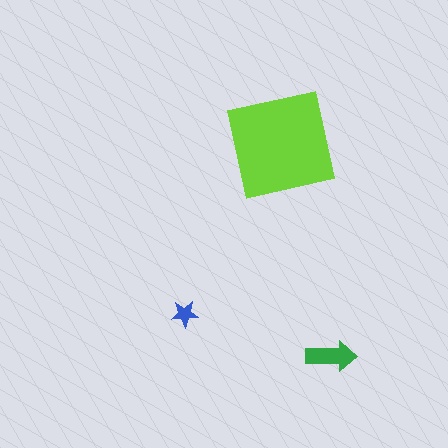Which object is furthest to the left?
The blue star is leftmost.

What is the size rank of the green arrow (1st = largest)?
2nd.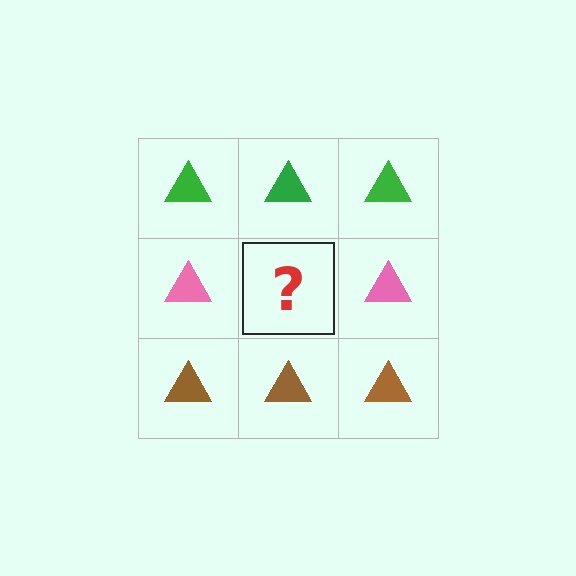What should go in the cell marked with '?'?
The missing cell should contain a pink triangle.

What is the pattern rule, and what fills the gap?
The rule is that each row has a consistent color. The gap should be filled with a pink triangle.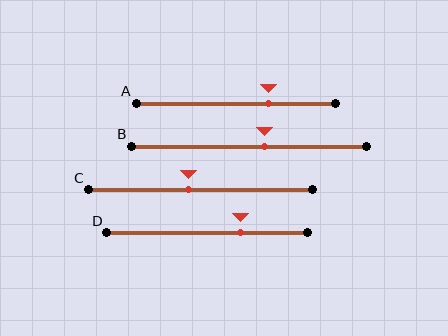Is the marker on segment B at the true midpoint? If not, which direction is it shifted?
No, the marker on segment B is shifted to the right by about 7% of the segment length.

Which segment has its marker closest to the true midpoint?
Segment C has its marker closest to the true midpoint.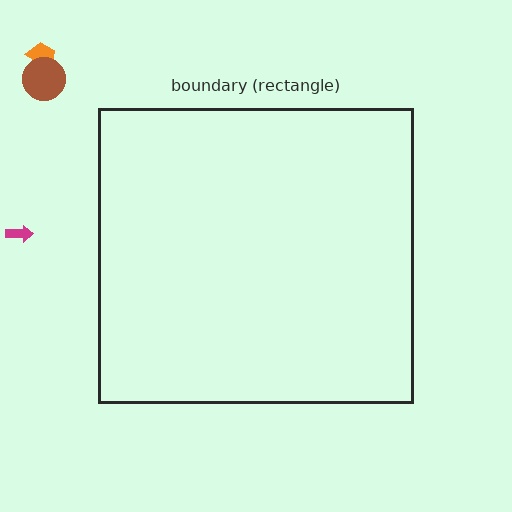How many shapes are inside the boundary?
0 inside, 3 outside.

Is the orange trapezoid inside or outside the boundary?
Outside.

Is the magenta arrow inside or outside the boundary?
Outside.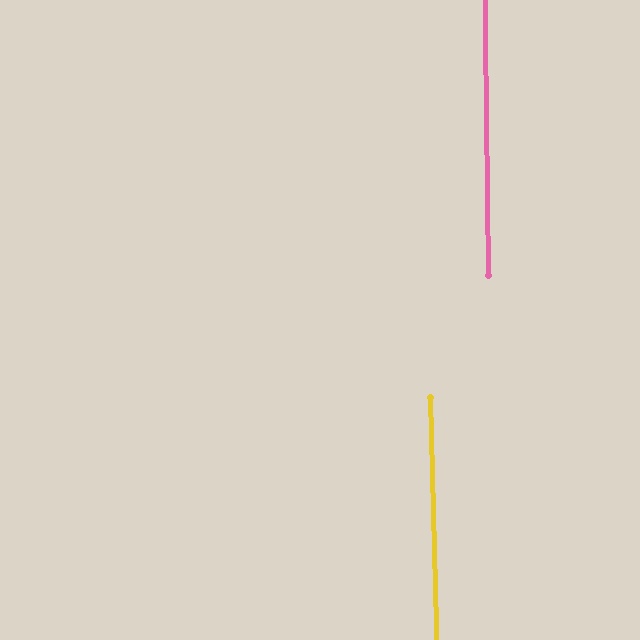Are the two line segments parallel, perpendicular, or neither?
Parallel — their directions differ by only 0.6°.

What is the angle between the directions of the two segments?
Approximately 1 degree.